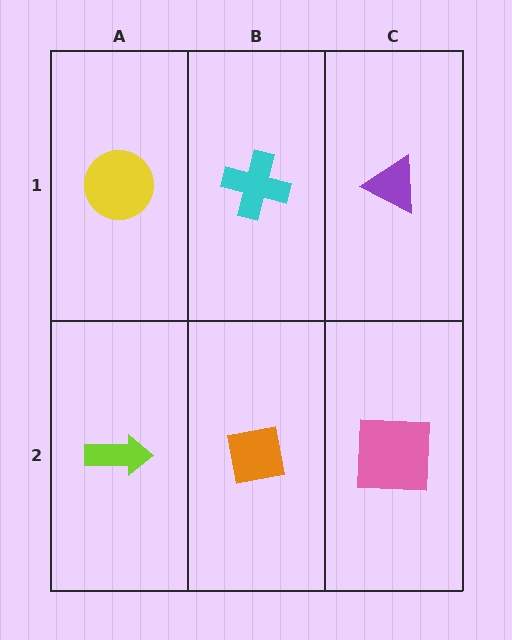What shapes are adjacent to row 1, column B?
An orange square (row 2, column B), a yellow circle (row 1, column A), a purple triangle (row 1, column C).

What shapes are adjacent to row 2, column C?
A purple triangle (row 1, column C), an orange square (row 2, column B).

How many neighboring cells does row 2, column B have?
3.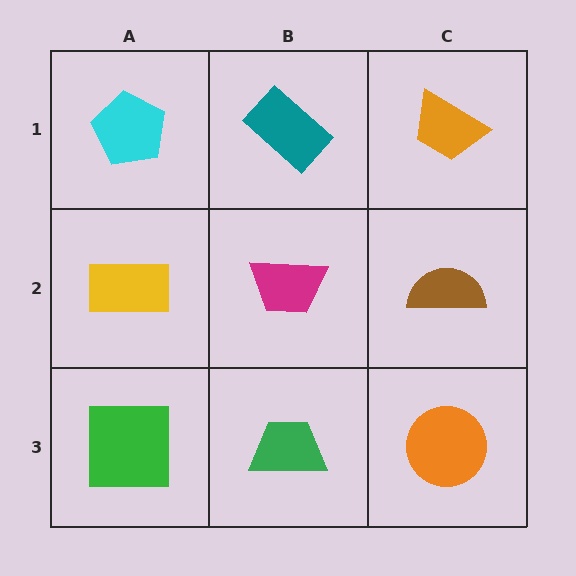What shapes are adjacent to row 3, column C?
A brown semicircle (row 2, column C), a green trapezoid (row 3, column B).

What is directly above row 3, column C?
A brown semicircle.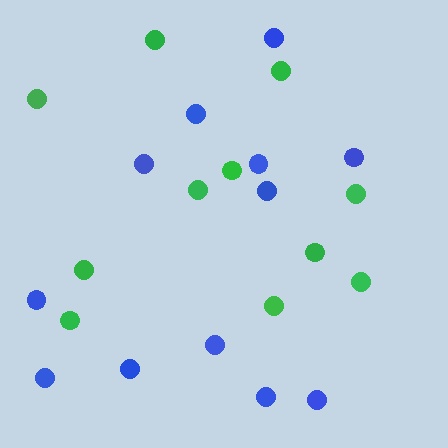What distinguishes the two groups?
There are 2 groups: one group of blue circles (12) and one group of green circles (11).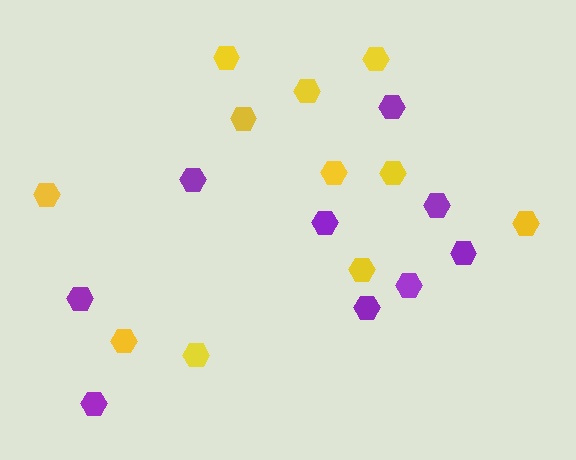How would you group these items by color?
There are 2 groups: one group of yellow hexagons (11) and one group of purple hexagons (9).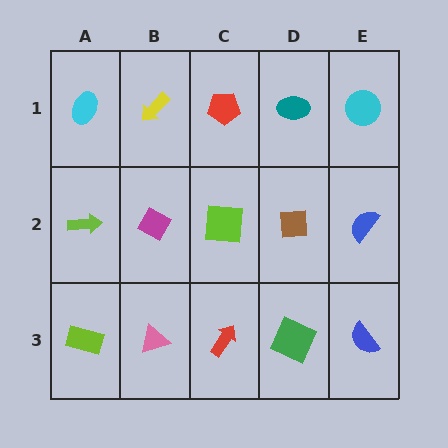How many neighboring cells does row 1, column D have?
3.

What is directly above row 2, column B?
A yellow arrow.